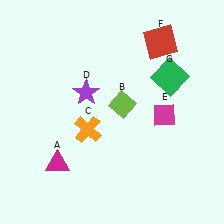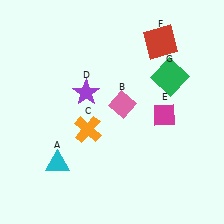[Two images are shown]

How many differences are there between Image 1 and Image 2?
There are 2 differences between the two images.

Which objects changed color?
A changed from magenta to cyan. B changed from lime to pink.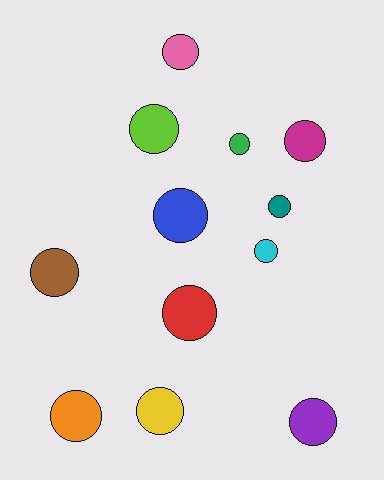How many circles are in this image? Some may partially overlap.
There are 12 circles.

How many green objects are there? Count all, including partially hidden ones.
There is 1 green object.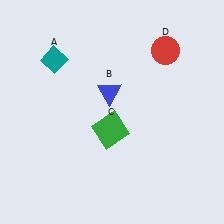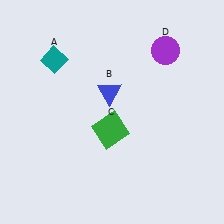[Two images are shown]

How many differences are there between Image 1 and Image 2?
There is 1 difference between the two images.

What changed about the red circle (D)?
In Image 1, D is red. In Image 2, it changed to purple.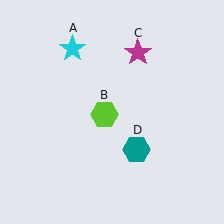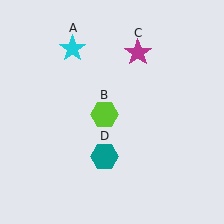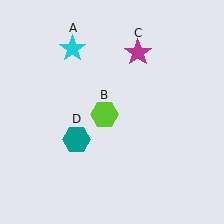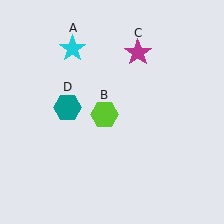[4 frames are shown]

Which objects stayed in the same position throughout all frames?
Cyan star (object A) and lime hexagon (object B) and magenta star (object C) remained stationary.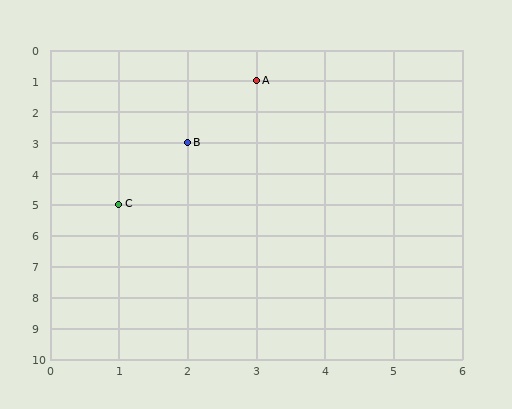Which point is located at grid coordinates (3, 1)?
Point A is at (3, 1).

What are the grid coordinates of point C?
Point C is at grid coordinates (1, 5).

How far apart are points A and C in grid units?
Points A and C are 2 columns and 4 rows apart (about 4.5 grid units diagonally).